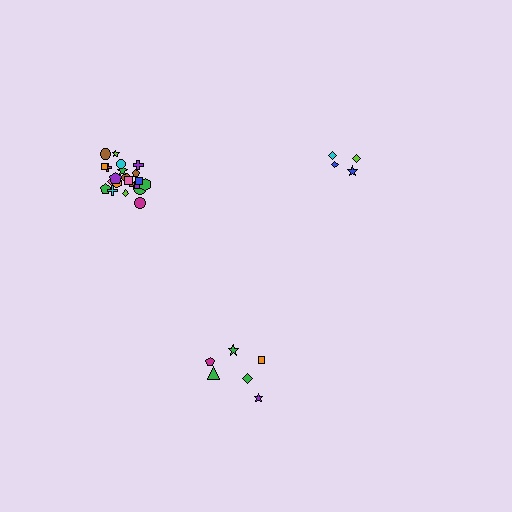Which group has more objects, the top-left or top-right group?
The top-left group.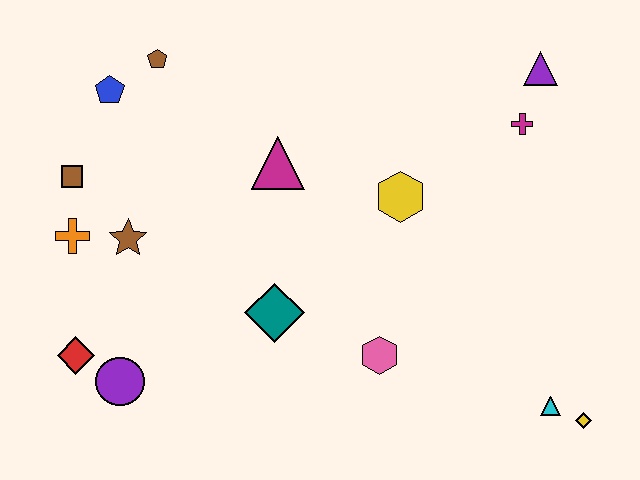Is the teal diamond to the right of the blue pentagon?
Yes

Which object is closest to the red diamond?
The purple circle is closest to the red diamond.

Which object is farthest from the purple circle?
The purple triangle is farthest from the purple circle.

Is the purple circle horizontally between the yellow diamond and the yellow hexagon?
No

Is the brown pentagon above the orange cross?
Yes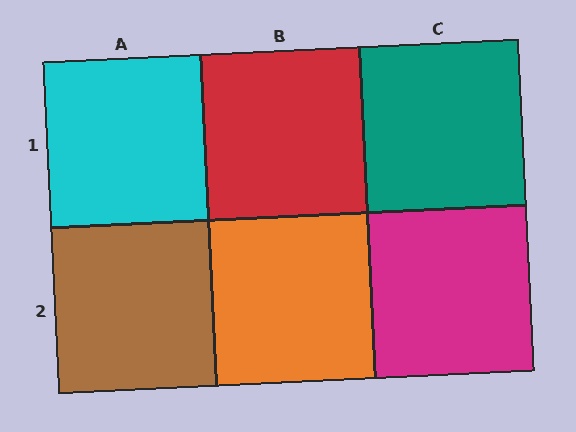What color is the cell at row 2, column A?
Brown.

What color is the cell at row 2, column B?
Orange.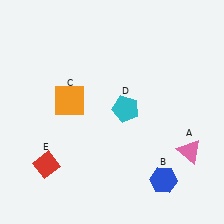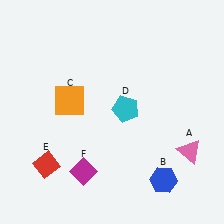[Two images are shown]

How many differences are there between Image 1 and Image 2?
There is 1 difference between the two images.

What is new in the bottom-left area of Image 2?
A magenta diamond (F) was added in the bottom-left area of Image 2.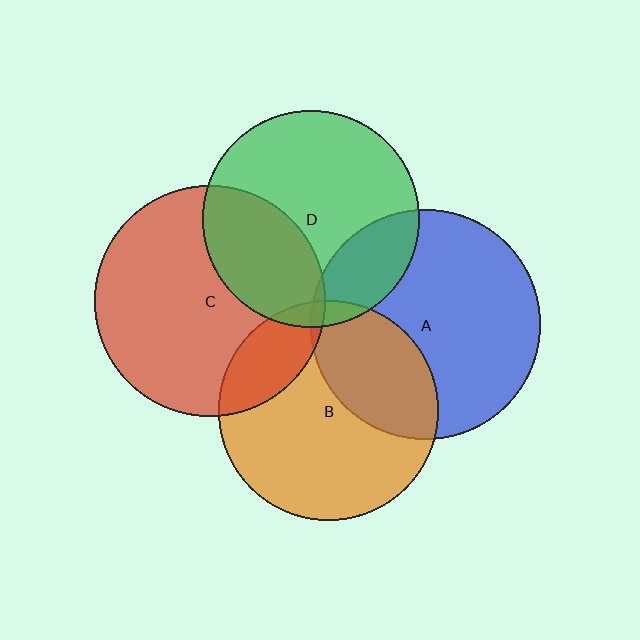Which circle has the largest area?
Circle C (red).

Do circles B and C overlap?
Yes.